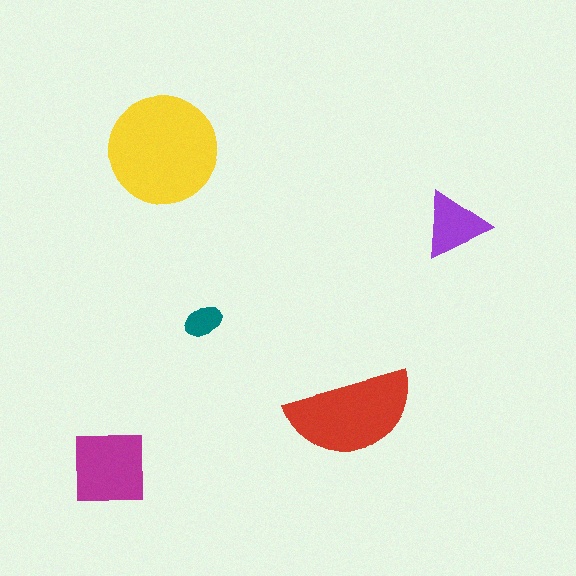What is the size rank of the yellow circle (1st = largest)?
1st.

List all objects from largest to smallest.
The yellow circle, the red semicircle, the magenta square, the purple triangle, the teal ellipse.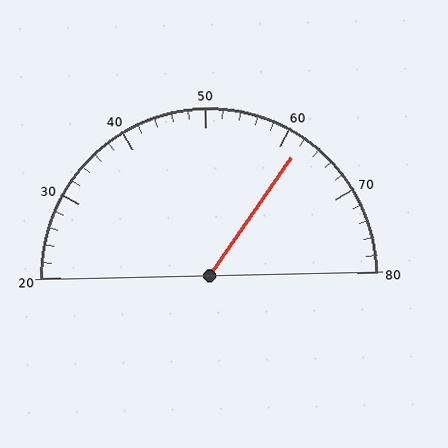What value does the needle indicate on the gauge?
The needle indicates approximately 62.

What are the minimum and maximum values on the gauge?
The gauge ranges from 20 to 80.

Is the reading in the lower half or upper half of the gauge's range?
The reading is in the upper half of the range (20 to 80).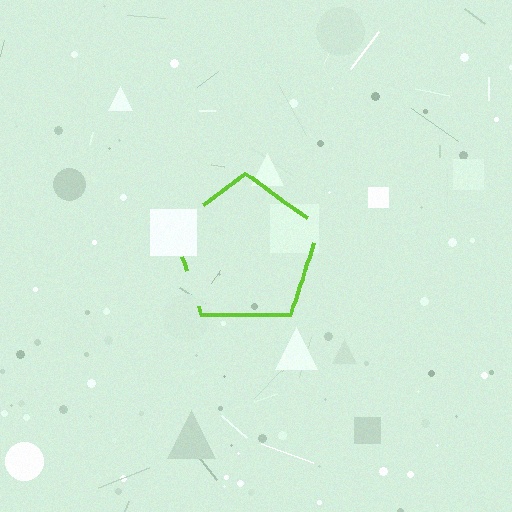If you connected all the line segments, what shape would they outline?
They would outline a pentagon.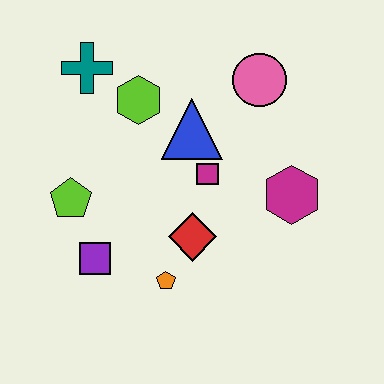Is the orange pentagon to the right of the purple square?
Yes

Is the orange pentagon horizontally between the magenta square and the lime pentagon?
Yes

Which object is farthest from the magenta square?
The teal cross is farthest from the magenta square.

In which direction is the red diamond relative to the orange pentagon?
The red diamond is above the orange pentagon.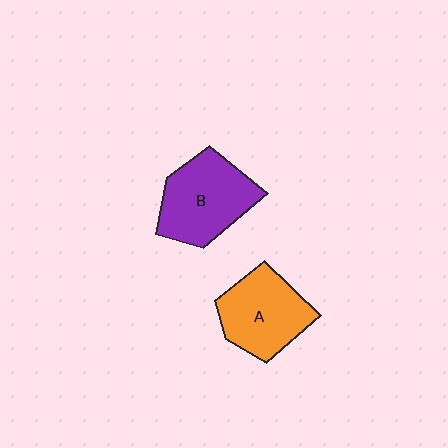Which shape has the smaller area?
Shape A (orange).